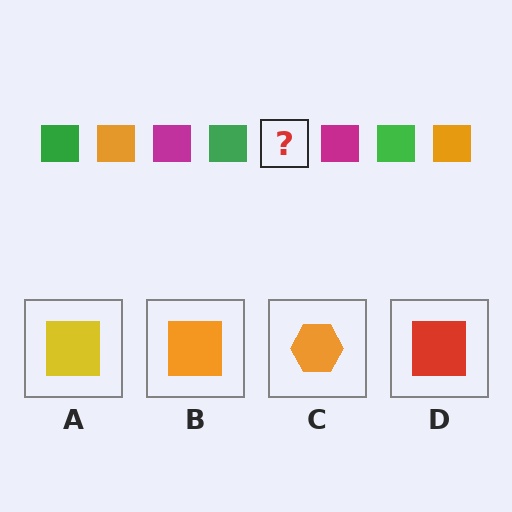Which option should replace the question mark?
Option B.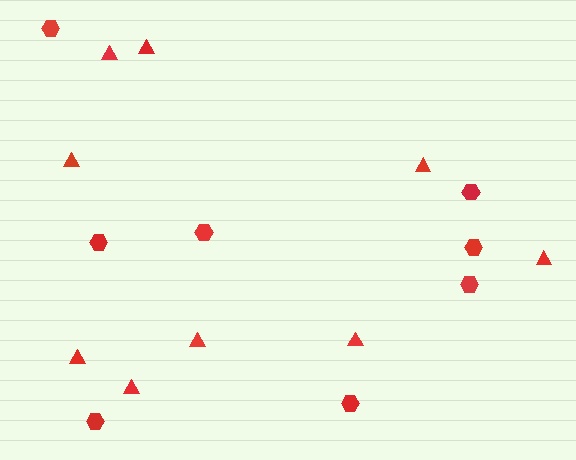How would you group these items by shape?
There are 2 groups: one group of hexagons (8) and one group of triangles (9).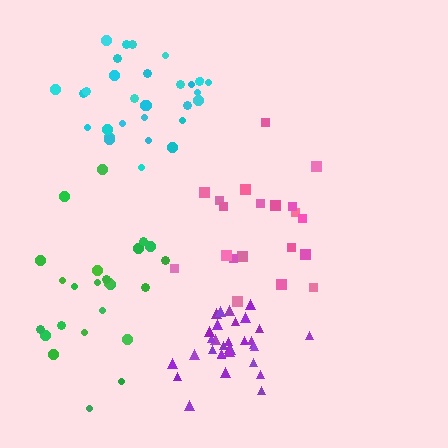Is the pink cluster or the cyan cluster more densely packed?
Cyan.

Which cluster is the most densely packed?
Purple.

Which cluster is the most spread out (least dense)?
Green.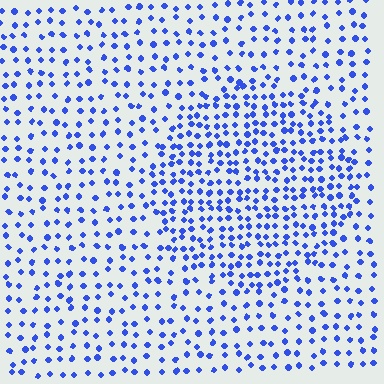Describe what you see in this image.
The image contains small blue elements arranged at two different densities. A circle-shaped region is visible where the elements are more densely packed than the surrounding area.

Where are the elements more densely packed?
The elements are more densely packed inside the circle boundary.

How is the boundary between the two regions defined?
The boundary is defined by a change in element density (approximately 1.8x ratio). All elements are the same color, size, and shape.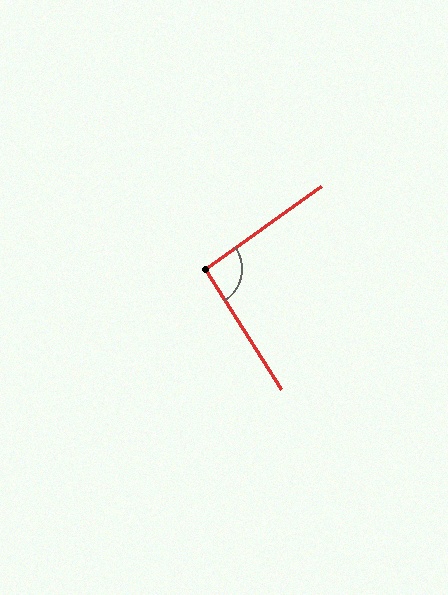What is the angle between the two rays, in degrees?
Approximately 94 degrees.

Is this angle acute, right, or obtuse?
It is approximately a right angle.